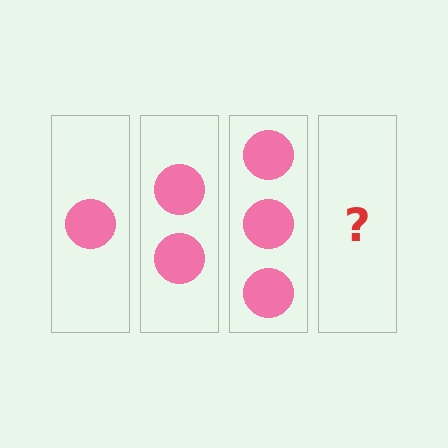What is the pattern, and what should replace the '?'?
The pattern is that each step adds one more circle. The '?' should be 4 circles.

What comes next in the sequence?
The next element should be 4 circles.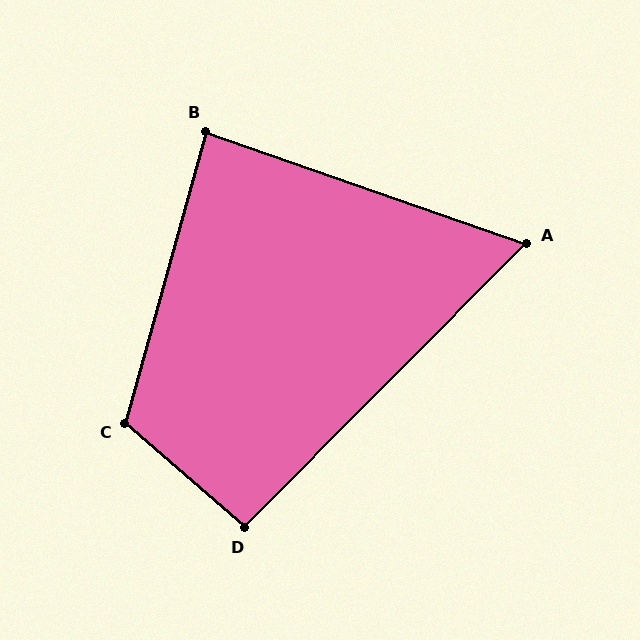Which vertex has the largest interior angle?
C, at approximately 116 degrees.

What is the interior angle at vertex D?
Approximately 94 degrees (approximately right).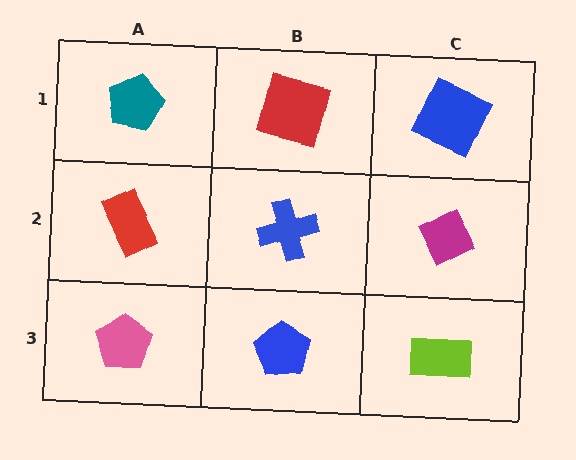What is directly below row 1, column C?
A magenta diamond.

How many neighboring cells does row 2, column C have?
3.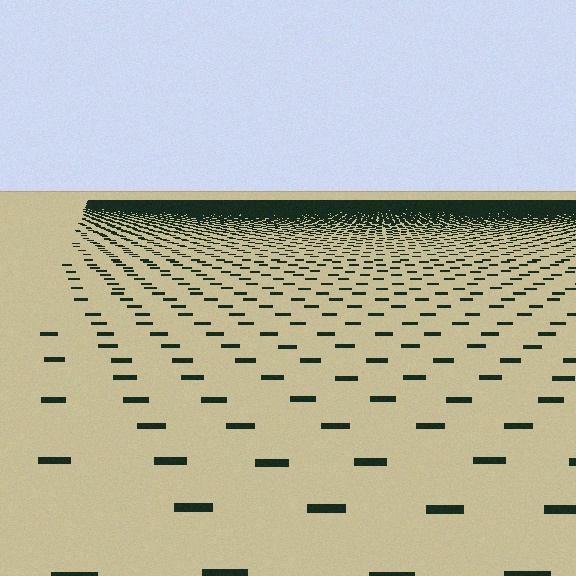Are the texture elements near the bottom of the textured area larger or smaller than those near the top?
Larger. Near the bottom, elements are closer to the viewer and appear at a bigger on-screen size.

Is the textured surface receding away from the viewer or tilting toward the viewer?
The surface is receding away from the viewer. Texture elements get smaller and denser toward the top.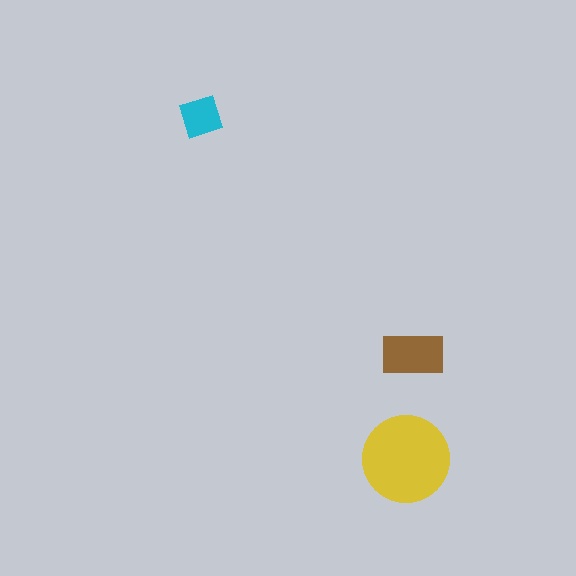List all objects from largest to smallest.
The yellow circle, the brown rectangle, the cyan diamond.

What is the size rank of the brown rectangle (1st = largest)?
2nd.